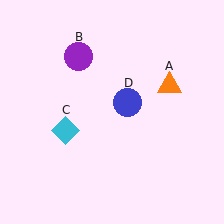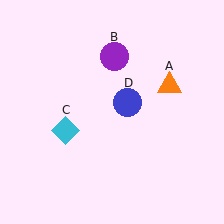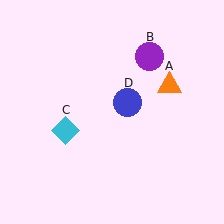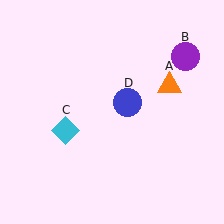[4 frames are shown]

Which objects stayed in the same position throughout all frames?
Orange triangle (object A) and cyan diamond (object C) and blue circle (object D) remained stationary.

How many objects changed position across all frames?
1 object changed position: purple circle (object B).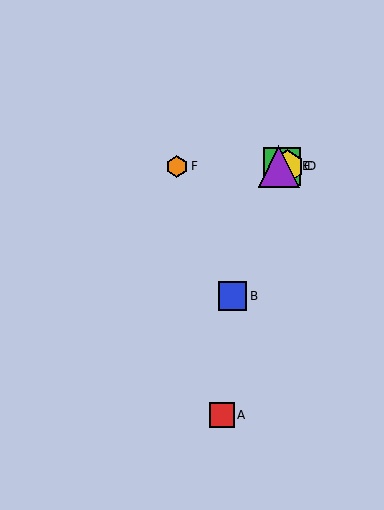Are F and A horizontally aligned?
No, F is at y≈166 and A is at y≈415.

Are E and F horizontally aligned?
Yes, both are at y≈166.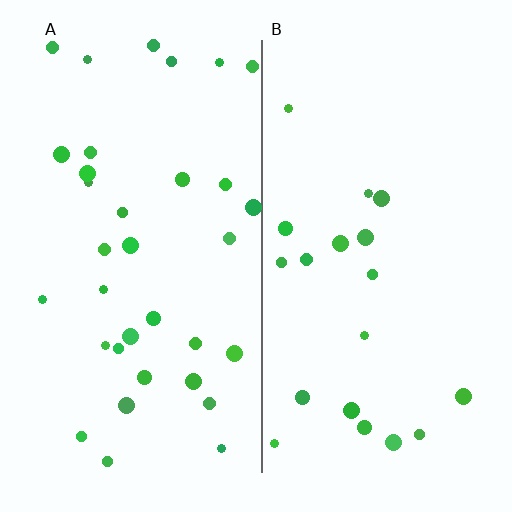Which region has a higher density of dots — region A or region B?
A (the left).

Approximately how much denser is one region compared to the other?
Approximately 1.8× — region A over region B.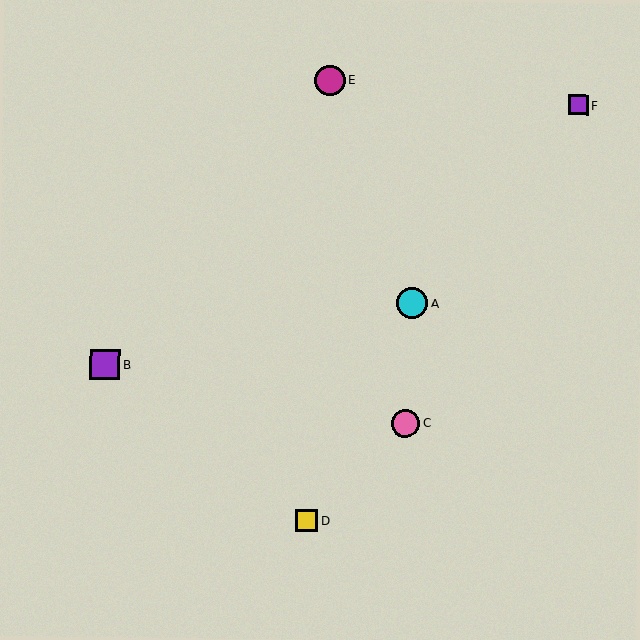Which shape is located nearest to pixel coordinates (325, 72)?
The magenta circle (labeled E) at (330, 81) is nearest to that location.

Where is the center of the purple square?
The center of the purple square is at (105, 365).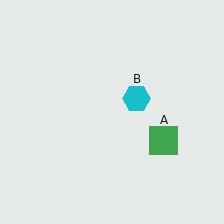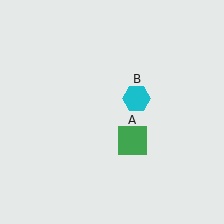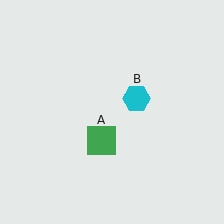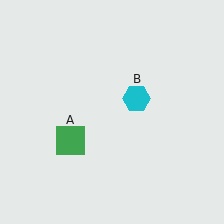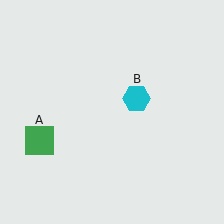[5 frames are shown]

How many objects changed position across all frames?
1 object changed position: green square (object A).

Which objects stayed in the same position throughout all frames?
Cyan hexagon (object B) remained stationary.